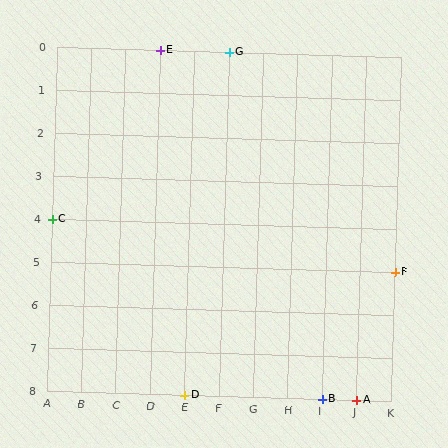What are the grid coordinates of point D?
Point D is at grid coordinates (E, 8).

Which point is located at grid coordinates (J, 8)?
Point A is at (J, 8).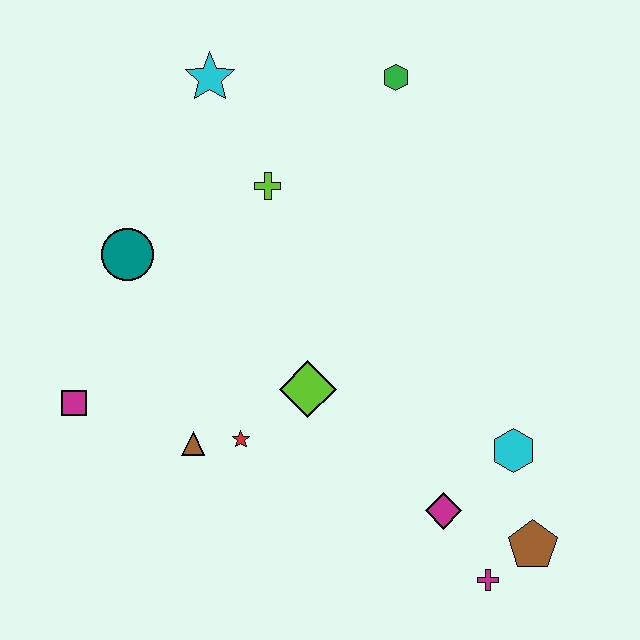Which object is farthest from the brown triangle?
The green hexagon is farthest from the brown triangle.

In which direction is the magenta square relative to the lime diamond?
The magenta square is to the left of the lime diamond.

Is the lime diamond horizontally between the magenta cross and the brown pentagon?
No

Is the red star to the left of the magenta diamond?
Yes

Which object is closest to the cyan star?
The lime cross is closest to the cyan star.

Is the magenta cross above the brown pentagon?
No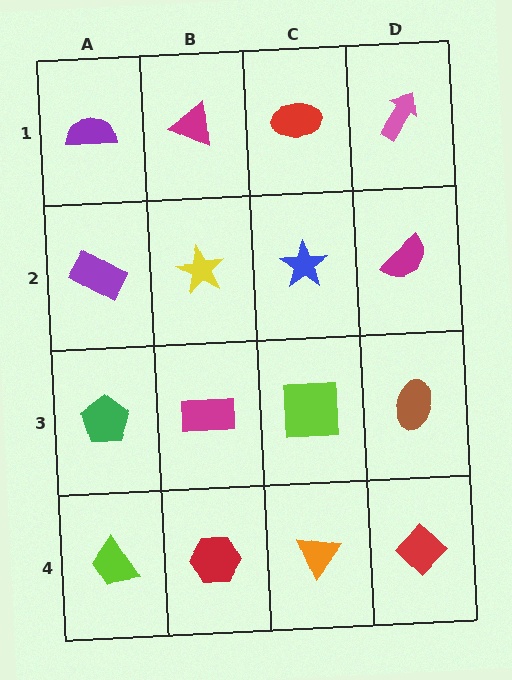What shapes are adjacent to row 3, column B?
A yellow star (row 2, column B), a red hexagon (row 4, column B), a green pentagon (row 3, column A), a lime square (row 3, column C).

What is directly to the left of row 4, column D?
An orange triangle.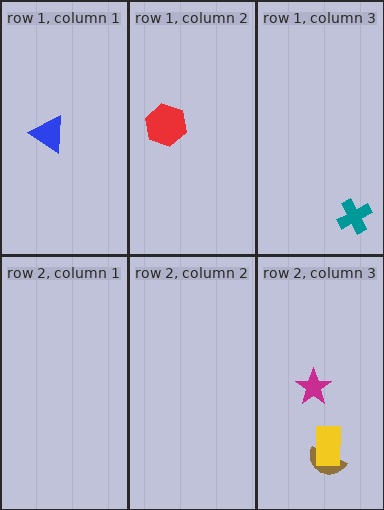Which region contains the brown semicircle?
The row 2, column 3 region.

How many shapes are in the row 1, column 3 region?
1.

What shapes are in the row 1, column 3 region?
The teal cross.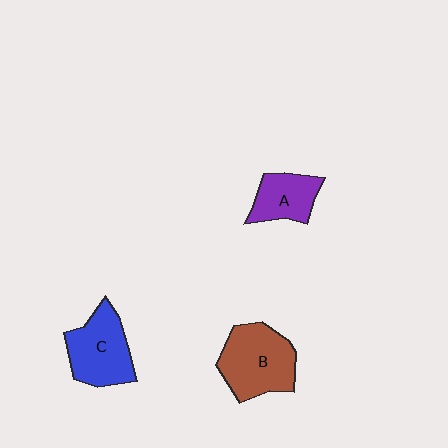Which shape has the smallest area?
Shape A (purple).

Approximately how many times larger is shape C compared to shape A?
Approximately 1.4 times.